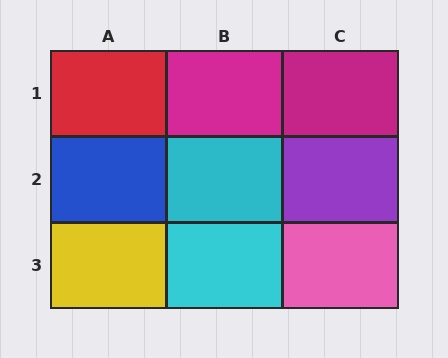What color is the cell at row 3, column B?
Cyan.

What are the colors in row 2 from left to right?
Blue, cyan, purple.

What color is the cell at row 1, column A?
Red.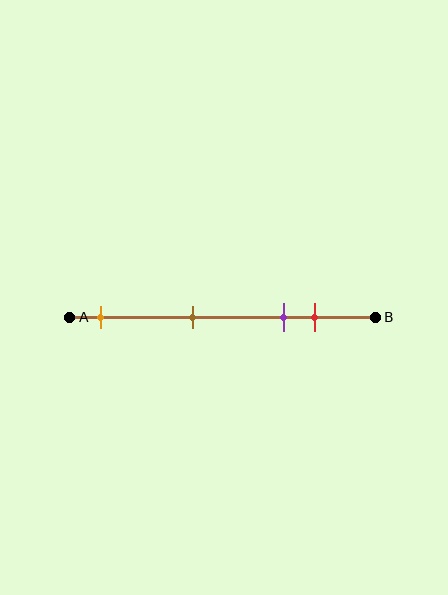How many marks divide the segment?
There are 4 marks dividing the segment.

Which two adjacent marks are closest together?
The purple and red marks are the closest adjacent pair.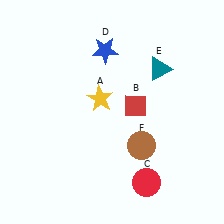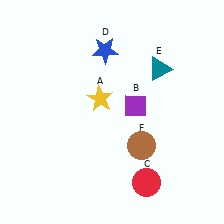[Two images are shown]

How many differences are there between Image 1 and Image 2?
There is 1 difference between the two images.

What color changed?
The diamond (B) changed from red in Image 1 to purple in Image 2.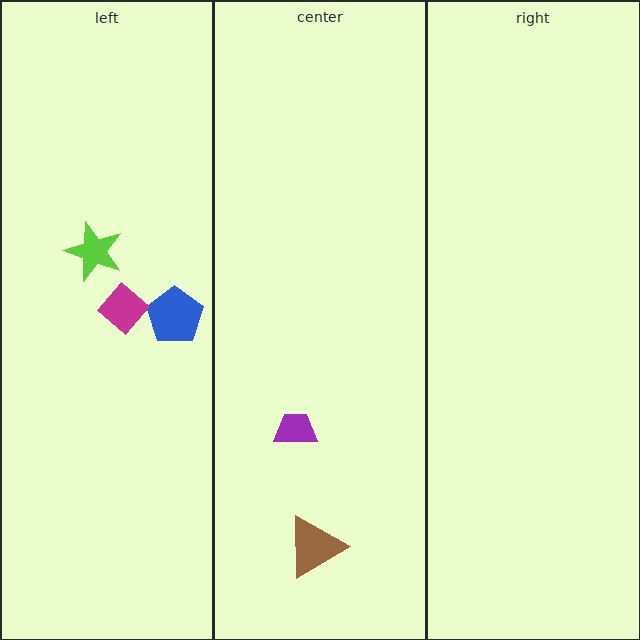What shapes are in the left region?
The blue pentagon, the magenta diamond, the lime star.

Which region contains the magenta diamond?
The left region.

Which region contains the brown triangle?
The center region.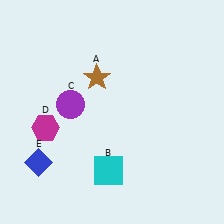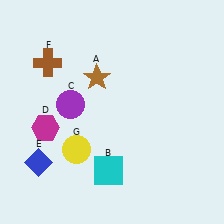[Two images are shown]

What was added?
A brown cross (F), a yellow circle (G) were added in Image 2.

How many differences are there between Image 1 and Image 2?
There are 2 differences between the two images.